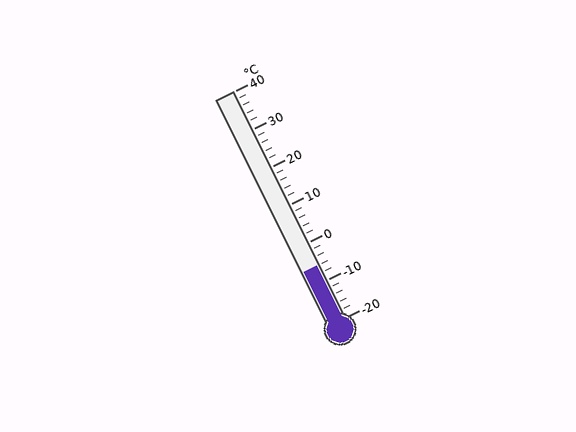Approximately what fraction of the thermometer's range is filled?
The thermometer is filled to approximately 25% of its range.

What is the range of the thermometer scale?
The thermometer scale ranges from -20°C to 40°C.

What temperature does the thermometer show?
The thermometer shows approximately -6°C.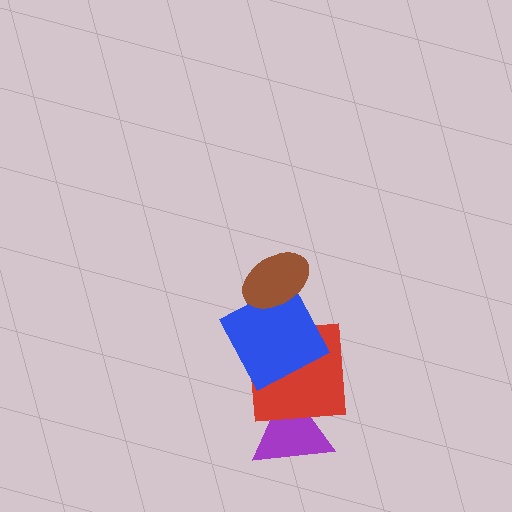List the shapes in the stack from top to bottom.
From top to bottom: the brown ellipse, the blue square, the red square, the purple triangle.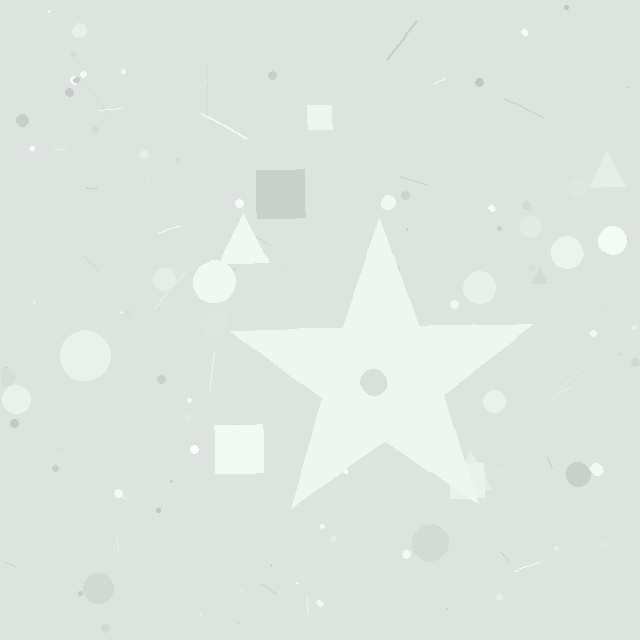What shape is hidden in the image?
A star is hidden in the image.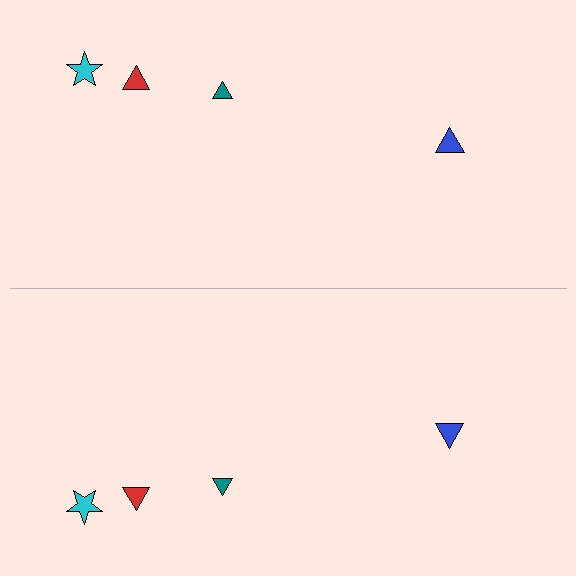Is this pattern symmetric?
Yes, this pattern has bilateral (reflection) symmetry.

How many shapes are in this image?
There are 8 shapes in this image.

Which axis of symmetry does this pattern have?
The pattern has a horizontal axis of symmetry running through the center of the image.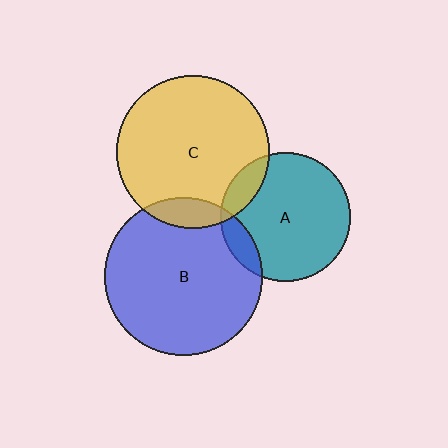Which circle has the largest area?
Circle B (blue).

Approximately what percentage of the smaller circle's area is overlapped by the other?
Approximately 15%.